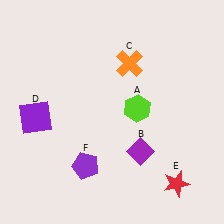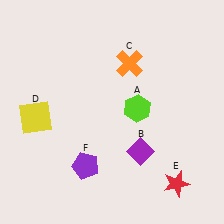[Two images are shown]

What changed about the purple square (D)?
In Image 1, D is purple. In Image 2, it changed to yellow.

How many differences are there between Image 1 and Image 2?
There is 1 difference between the two images.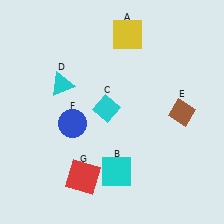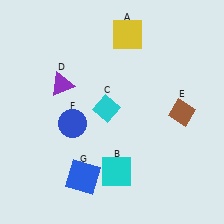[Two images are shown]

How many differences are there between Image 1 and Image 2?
There are 2 differences between the two images.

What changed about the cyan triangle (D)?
In Image 1, D is cyan. In Image 2, it changed to purple.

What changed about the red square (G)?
In Image 1, G is red. In Image 2, it changed to blue.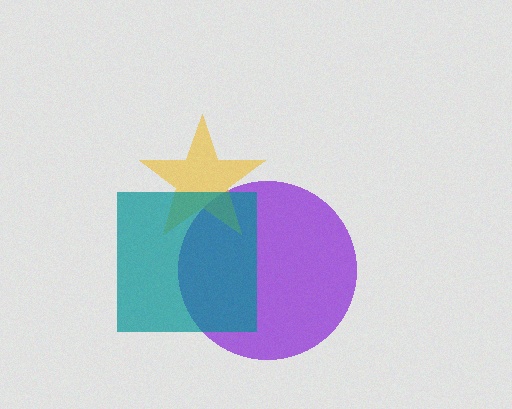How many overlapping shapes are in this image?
There are 3 overlapping shapes in the image.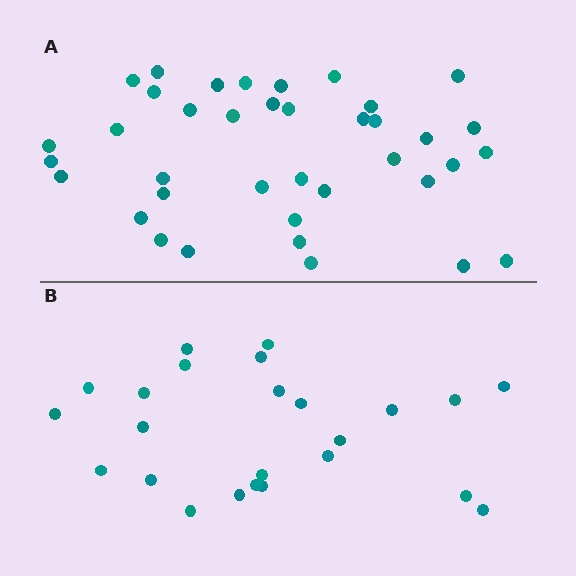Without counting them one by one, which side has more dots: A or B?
Region A (the top region) has more dots.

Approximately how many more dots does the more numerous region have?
Region A has approximately 15 more dots than region B.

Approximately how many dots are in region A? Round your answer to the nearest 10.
About 40 dots. (The exact count is 38, which rounds to 40.)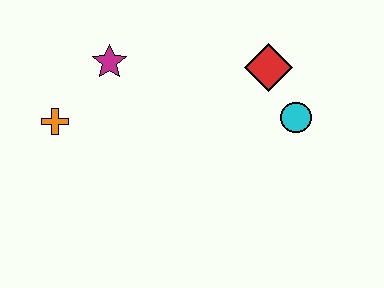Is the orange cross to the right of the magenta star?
No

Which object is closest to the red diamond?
The cyan circle is closest to the red diamond.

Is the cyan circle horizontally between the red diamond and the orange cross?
No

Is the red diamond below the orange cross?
No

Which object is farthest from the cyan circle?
The orange cross is farthest from the cyan circle.